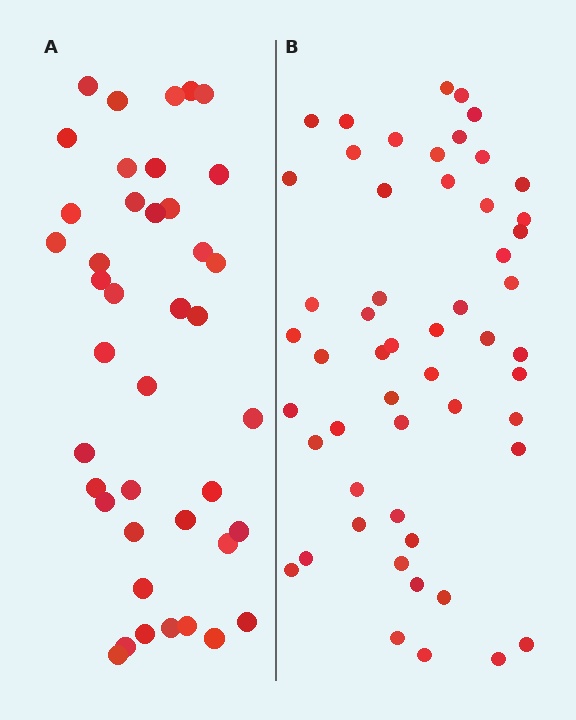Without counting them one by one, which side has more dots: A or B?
Region B (the right region) has more dots.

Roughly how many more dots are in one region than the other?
Region B has roughly 12 or so more dots than region A.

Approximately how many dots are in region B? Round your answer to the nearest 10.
About 50 dots. (The exact count is 53, which rounds to 50.)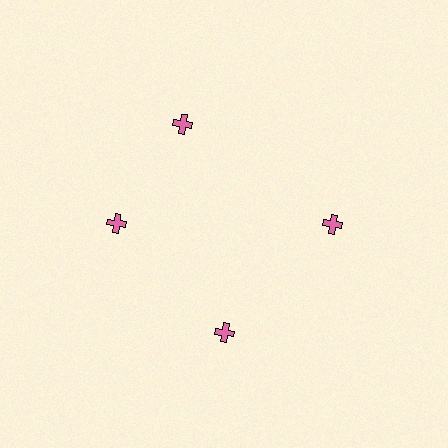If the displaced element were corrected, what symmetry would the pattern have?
It would have 4-fold rotational symmetry — the pattern would map onto itself every 90 degrees.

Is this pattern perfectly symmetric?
No. The 4 pink crosses are arranged in a ring, but one element near the 12 o'clock position is rotated out of alignment along the ring, breaking the 4-fold rotational symmetry.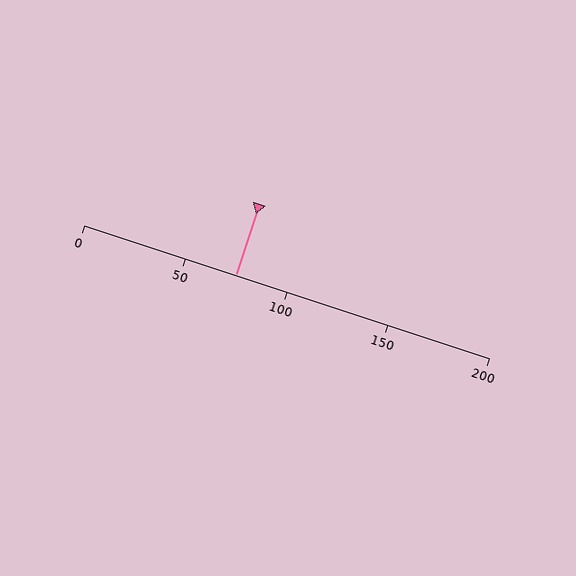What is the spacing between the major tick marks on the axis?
The major ticks are spaced 50 apart.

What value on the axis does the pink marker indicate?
The marker indicates approximately 75.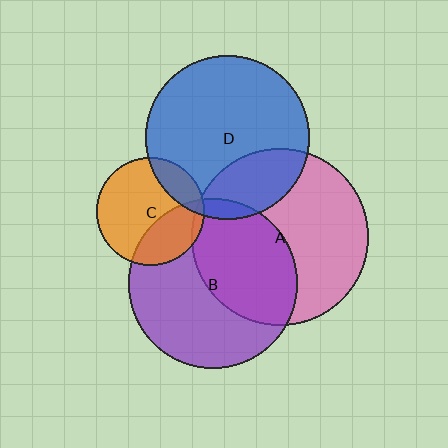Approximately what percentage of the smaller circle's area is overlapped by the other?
Approximately 20%.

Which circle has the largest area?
Circle A (pink).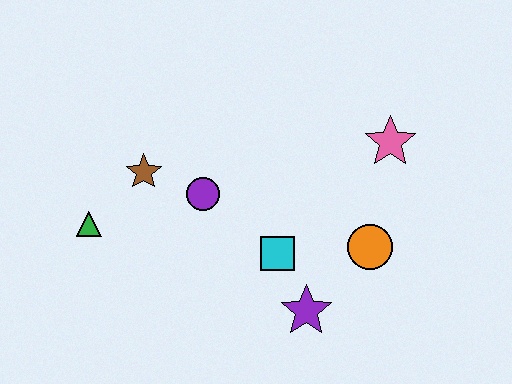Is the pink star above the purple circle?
Yes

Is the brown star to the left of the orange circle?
Yes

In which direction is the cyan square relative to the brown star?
The cyan square is to the right of the brown star.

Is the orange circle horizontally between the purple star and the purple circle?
No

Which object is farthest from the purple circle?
The pink star is farthest from the purple circle.